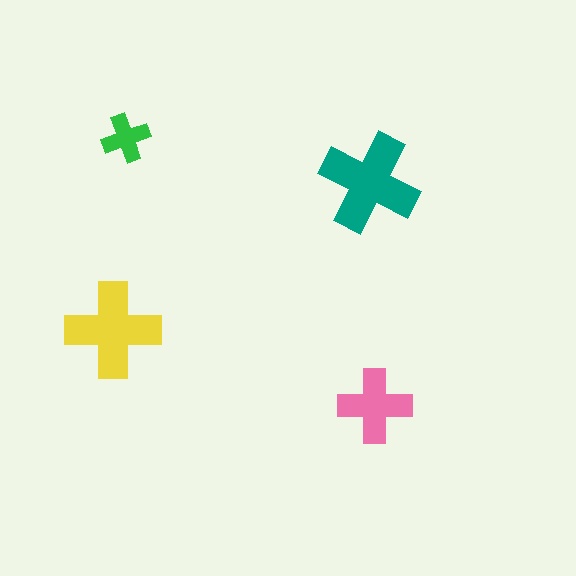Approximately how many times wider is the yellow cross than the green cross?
About 2 times wider.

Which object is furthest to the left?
The yellow cross is leftmost.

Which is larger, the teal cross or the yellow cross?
The teal one.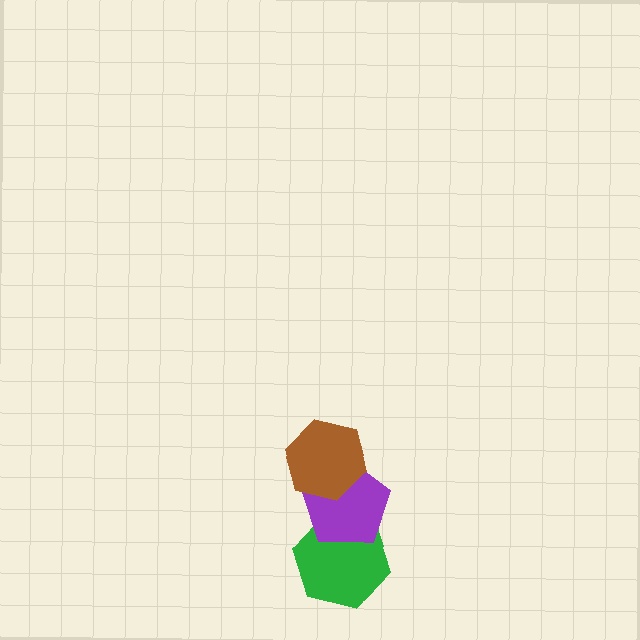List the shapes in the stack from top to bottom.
From top to bottom: the brown hexagon, the purple pentagon, the green hexagon.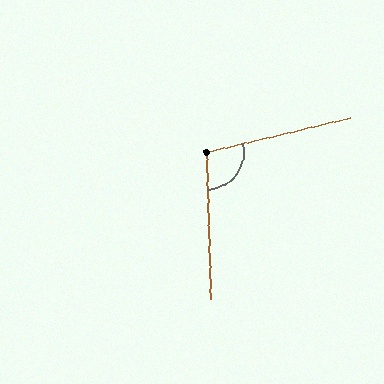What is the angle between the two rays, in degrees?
Approximately 102 degrees.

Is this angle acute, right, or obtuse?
It is obtuse.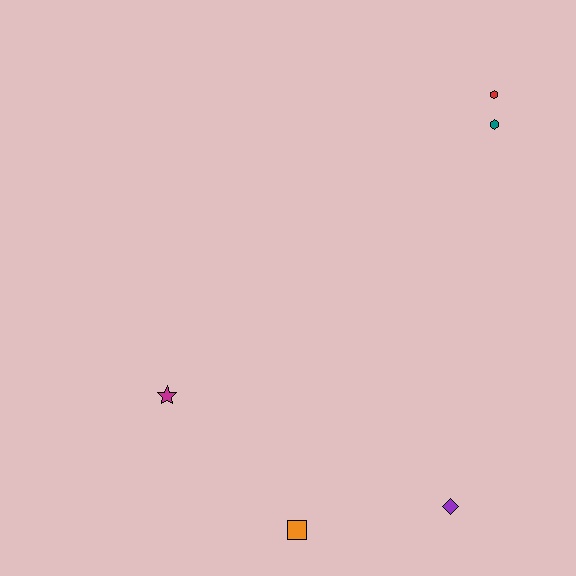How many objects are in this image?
There are 5 objects.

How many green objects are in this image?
There are no green objects.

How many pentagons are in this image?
There are no pentagons.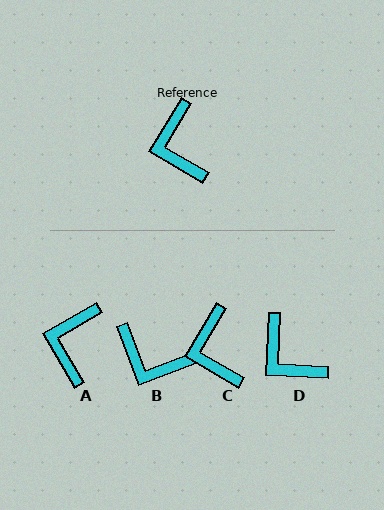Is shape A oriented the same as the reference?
No, it is off by about 29 degrees.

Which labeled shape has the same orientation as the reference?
C.